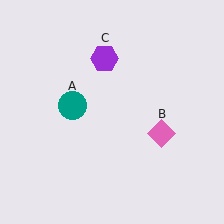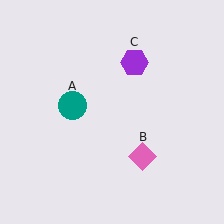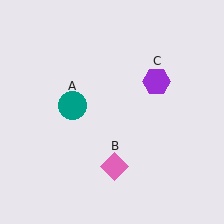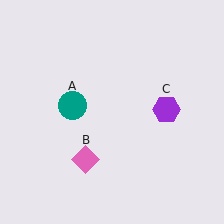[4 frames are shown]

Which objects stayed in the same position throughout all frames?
Teal circle (object A) remained stationary.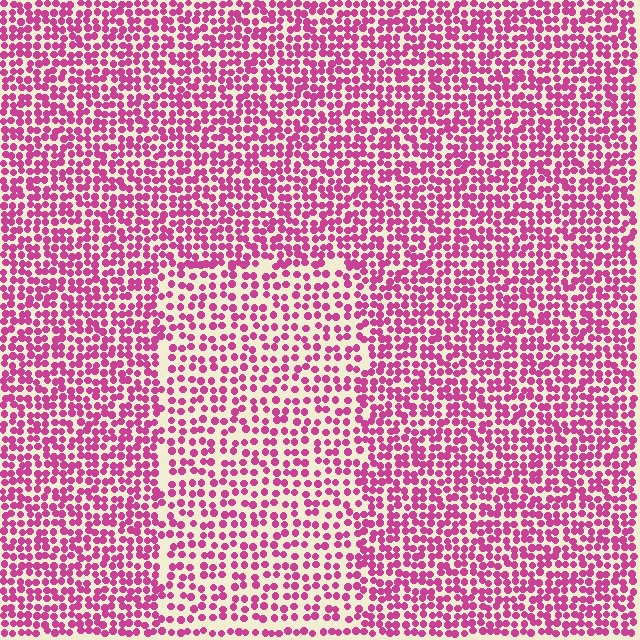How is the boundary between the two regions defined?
The boundary is defined by a change in element density (approximately 1.5x ratio). All elements are the same color, size, and shape.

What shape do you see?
I see a rectangle.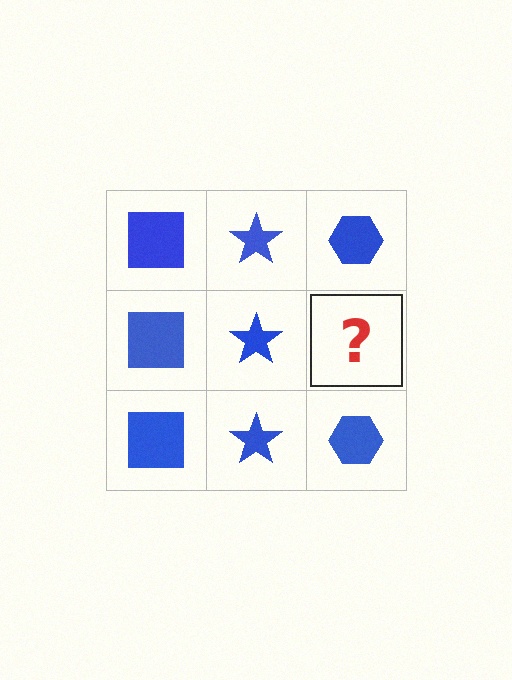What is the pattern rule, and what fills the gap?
The rule is that each column has a consistent shape. The gap should be filled with a blue hexagon.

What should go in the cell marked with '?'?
The missing cell should contain a blue hexagon.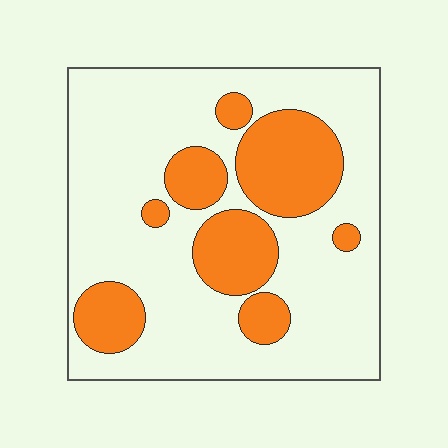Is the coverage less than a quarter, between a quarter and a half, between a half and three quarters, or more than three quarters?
Between a quarter and a half.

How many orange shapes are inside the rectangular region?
8.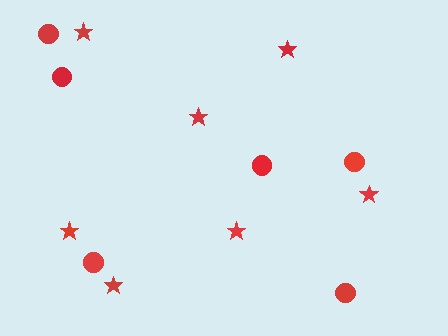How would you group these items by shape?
There are 2 groups: one group of circles (6) and one group of stars (7).